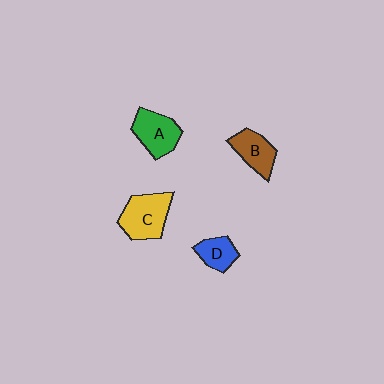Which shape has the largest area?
Shape C (yellow).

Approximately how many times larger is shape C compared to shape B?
Approximately 1.4 times.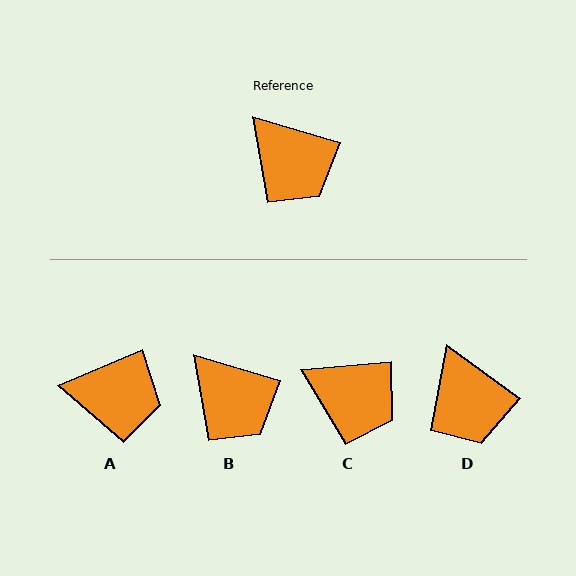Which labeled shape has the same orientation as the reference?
B.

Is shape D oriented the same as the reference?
No, it is off by about 20 degrees.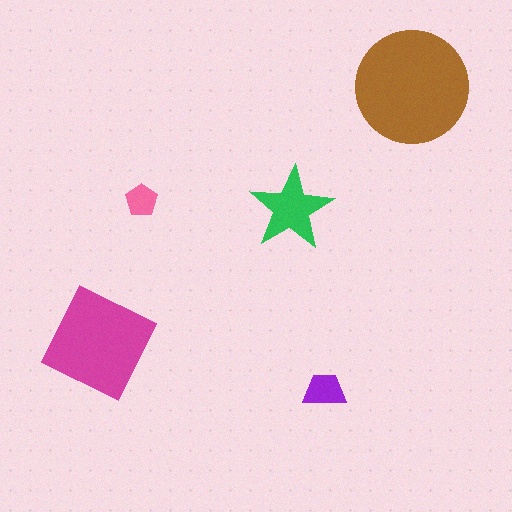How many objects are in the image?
There are 5 objects in the image.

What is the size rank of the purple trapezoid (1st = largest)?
4th.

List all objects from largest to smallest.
The brown circle, the magenta diamond, the green star, the purple trapezoid, the pink pentagon.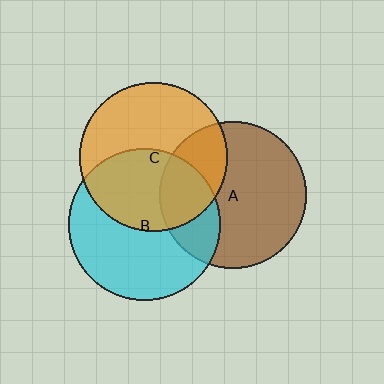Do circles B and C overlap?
Yes.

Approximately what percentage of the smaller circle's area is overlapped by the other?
Approximately 45%.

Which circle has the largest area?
Circle B (cyan).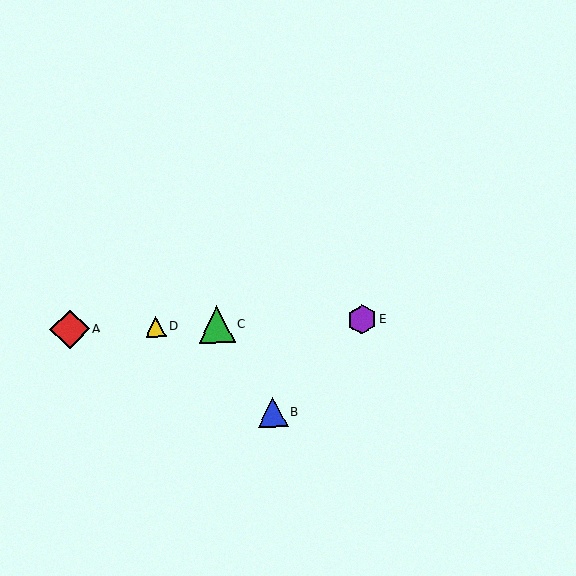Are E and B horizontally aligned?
No, E is at y≈319 and B is at y≈412.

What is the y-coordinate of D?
Object D is at y≈327.